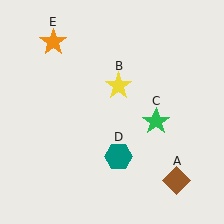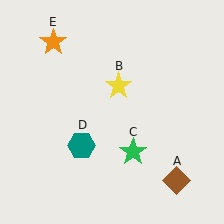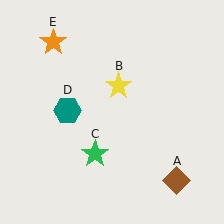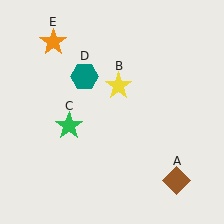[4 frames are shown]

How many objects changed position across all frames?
2 objects changed position: green star (object C), teal hexagon (object D).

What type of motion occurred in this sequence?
The green star (object C), teal hexagon (object D) rotated clockwise around the center of the scene.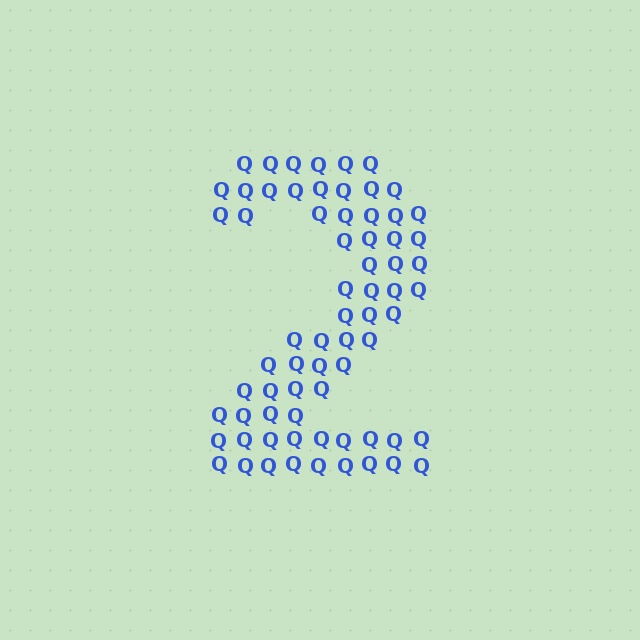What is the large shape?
The large shape is the digit 2.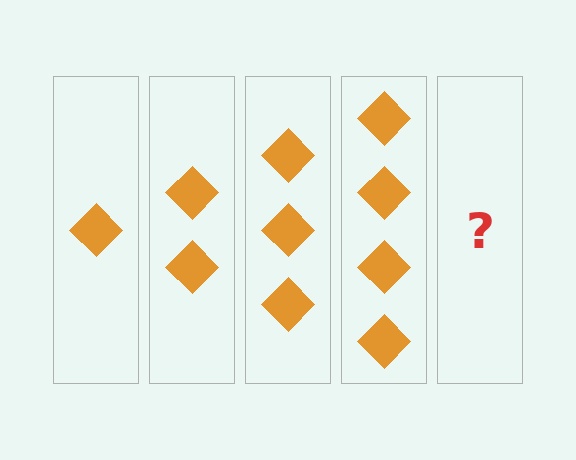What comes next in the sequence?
The next element should be 5 diamonds.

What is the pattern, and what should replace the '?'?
The pattern is that each step adds one more diamond. The '?' should be 5 diamonds.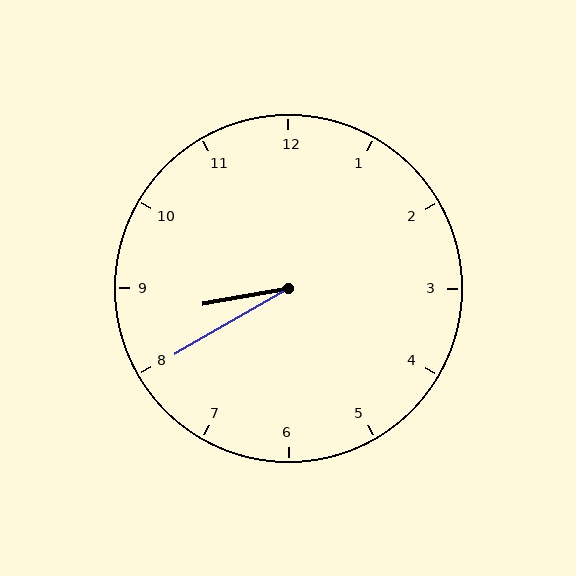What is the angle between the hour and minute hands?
Approximately 20 degrees.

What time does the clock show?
8:40.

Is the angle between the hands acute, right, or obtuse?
It is acute.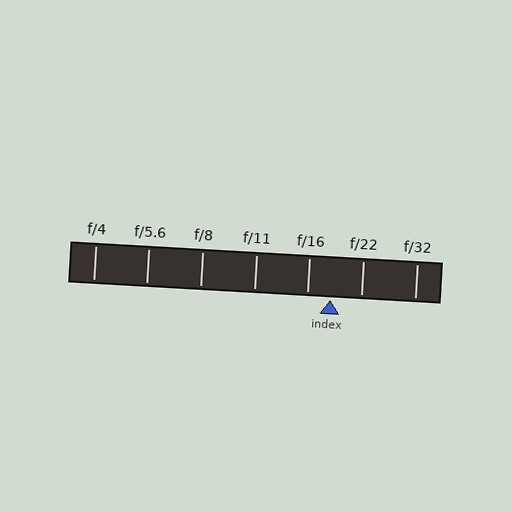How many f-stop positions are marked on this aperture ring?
There are 7 f-stop positions marked.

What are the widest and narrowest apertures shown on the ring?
The widest aperture shown is f/4 and the narrowest is f/32.